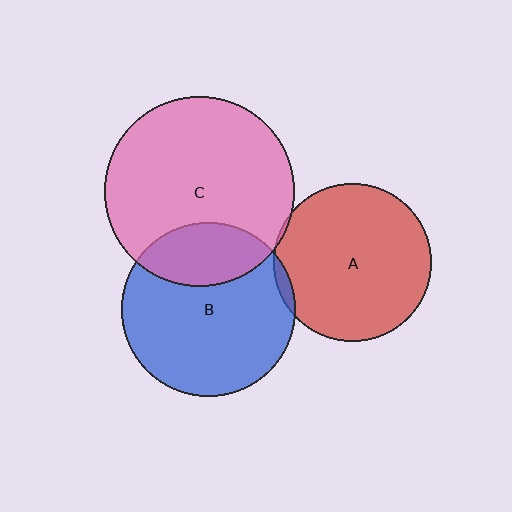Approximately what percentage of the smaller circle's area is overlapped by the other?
Approximately 5%.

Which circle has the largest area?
Circle C (pink).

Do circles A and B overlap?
Yes.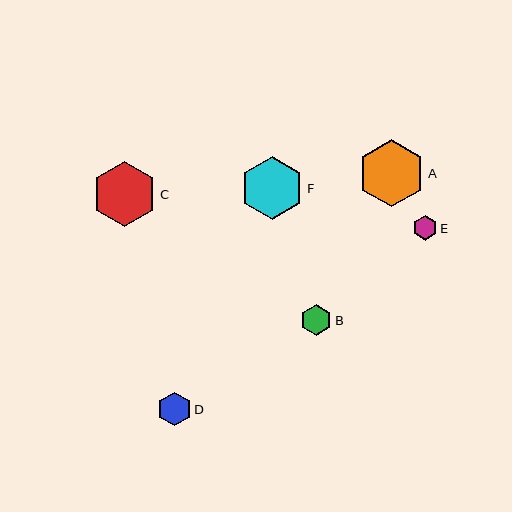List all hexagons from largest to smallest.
From largest to smallest: A, C, F, D, B, E.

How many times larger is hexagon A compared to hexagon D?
Hexagon A is approximately 2.0 times the size of hexagon D.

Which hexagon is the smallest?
Hexagon E is the smallest with a size of approximately 25 pixels.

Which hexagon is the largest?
Hexagon A is the largest with a size of approximately 67 pixels.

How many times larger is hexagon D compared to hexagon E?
Hexagon D is approximately 1.4 times the size of hexagon E.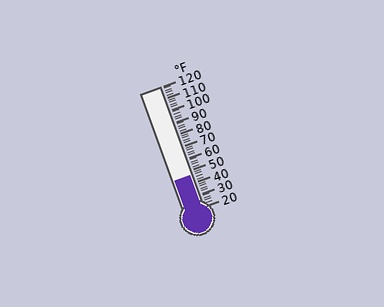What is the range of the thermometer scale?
The thermometer scale ranges from 20°F to 120°F.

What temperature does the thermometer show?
The thermometer shows approximately 46°F.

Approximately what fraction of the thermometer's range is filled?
The thermometer is filled to approximately 25% of its range.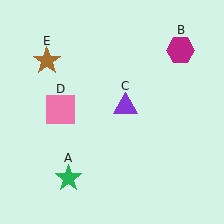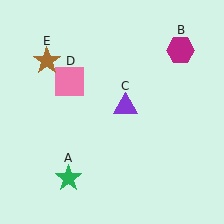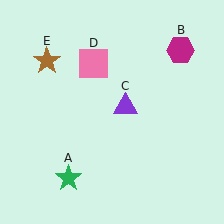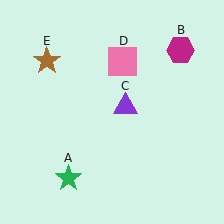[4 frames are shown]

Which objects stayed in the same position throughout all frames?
Green star (object A) and magenta hexagon (object B) and purple triangle (object C) and brown star (object E) remained stationary.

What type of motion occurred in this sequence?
The pink square (object D) rotated clockwise around the center of the scene.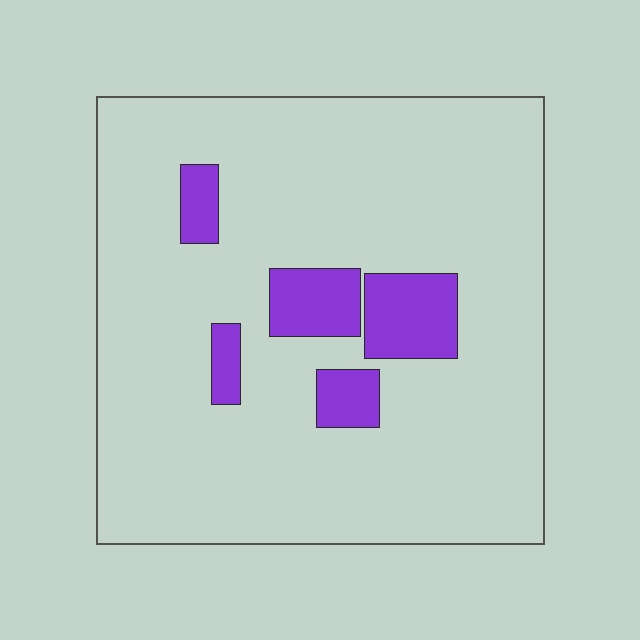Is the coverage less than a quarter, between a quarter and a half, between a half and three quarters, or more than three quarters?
Less than a quarter.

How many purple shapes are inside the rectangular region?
5.